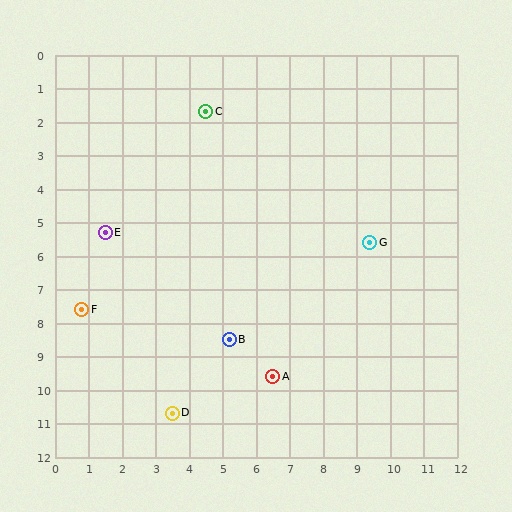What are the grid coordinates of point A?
Point A is at approximately (6.5, 9.6).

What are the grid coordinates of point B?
Point B is at approximately (5.2, 8.5).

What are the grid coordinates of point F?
Point F is at approximately (0.8, 7.6).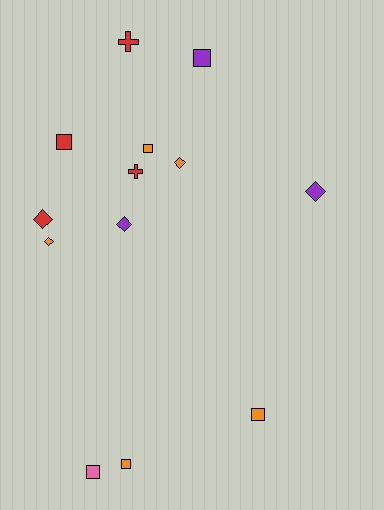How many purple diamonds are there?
There are 2 purple diamonds.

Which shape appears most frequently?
Square, with 6 objects.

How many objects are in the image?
There are 13 objects.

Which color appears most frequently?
Orange, with 5 objects.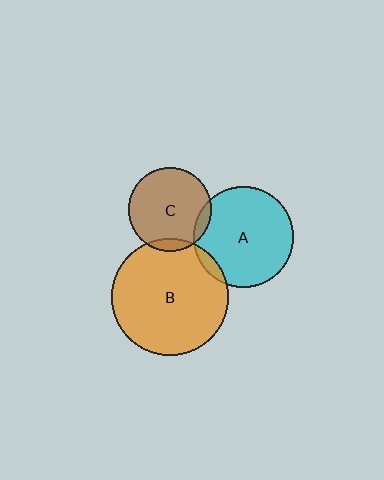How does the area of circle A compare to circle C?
Approximately 1.4 times.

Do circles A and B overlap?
Yes.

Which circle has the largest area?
Circle B (orange).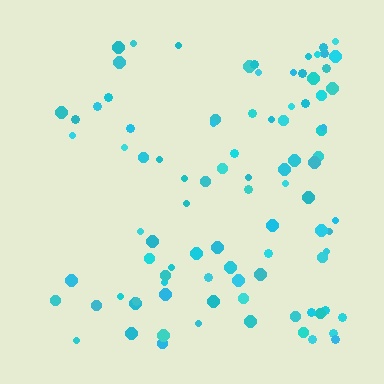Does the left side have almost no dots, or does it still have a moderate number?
Still a moderate number, just noticeably fewer than the right.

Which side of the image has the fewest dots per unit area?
The left.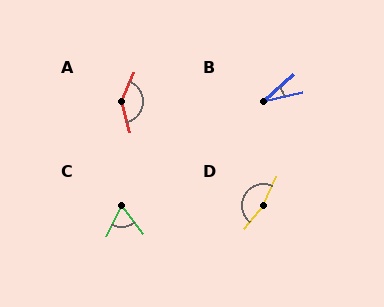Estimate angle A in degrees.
Approximately 142 degrees.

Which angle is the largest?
D, at approximately 166 degrees.